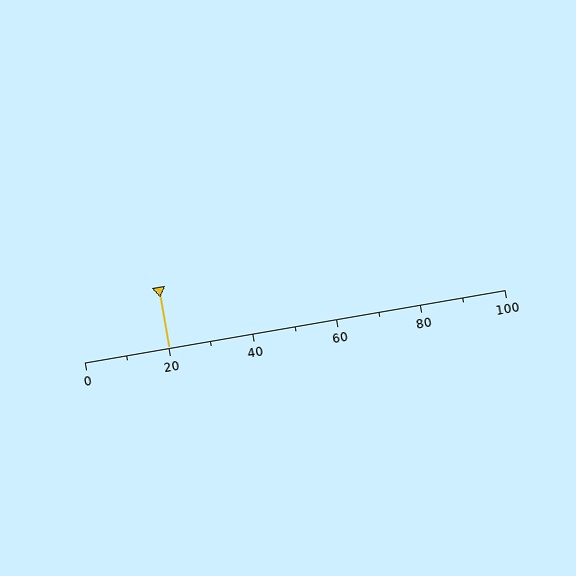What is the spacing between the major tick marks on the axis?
The major ticks are spaced 20 apart.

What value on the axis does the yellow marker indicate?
The marker indicates approximately 20.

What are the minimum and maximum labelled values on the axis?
The axis runs from 0 to 100.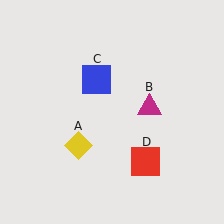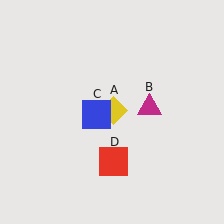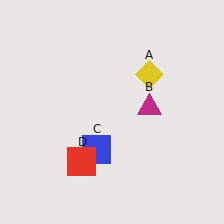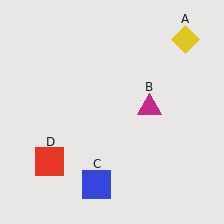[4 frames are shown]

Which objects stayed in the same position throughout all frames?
Magenta triangle (object B) remained stationary.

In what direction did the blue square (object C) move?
The blue square (object C) moved down.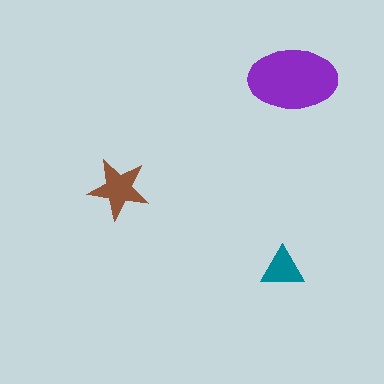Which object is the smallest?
The teal triangle.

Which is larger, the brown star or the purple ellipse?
The purple ellipse.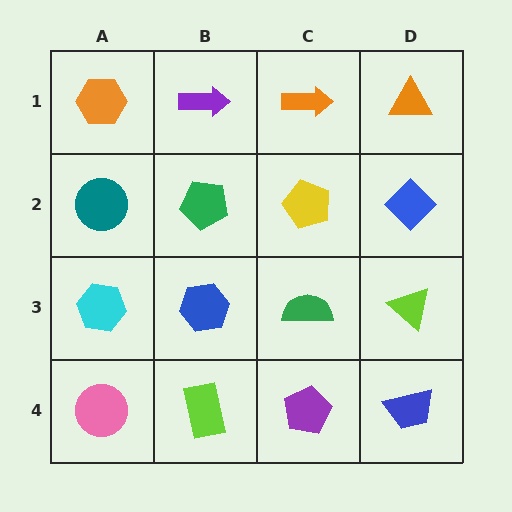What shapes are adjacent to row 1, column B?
A green pentagon (row 2, column B), an orange hexagon (row 1, column A), an orange arrow (row 1, column C).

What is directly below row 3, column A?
A pink circle.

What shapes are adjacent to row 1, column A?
A teal circle (row 2, column A), a purple arrow (row 1, column B).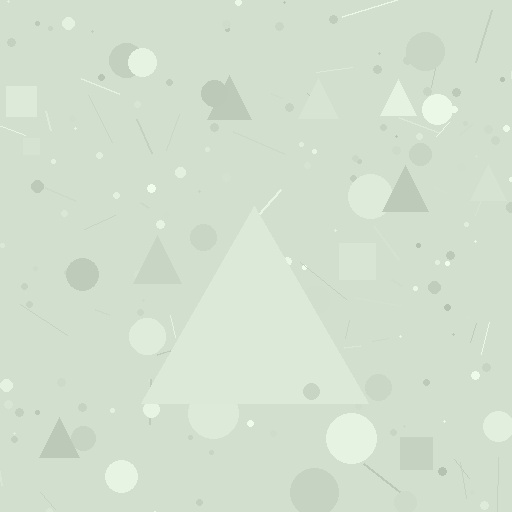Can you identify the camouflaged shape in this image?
The camouflaged shape is a triangle.